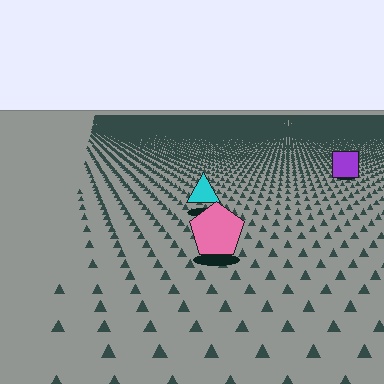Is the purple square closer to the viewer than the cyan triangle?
No. The cyan triangle is closer — you can tell from the texture gradient: the ground texture is coarser near it.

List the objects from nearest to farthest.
From nearest to farthest: the pink pentagon, the cyan triangle, the purple square.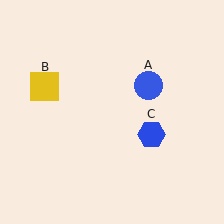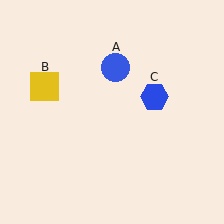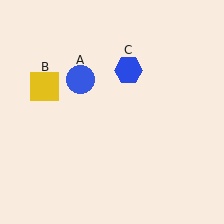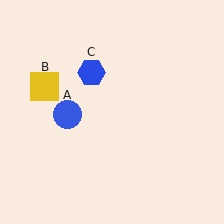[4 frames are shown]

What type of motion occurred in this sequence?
The blue circle (object A), blue hexagon (object C) rotated counterclockwise around the center of the scene.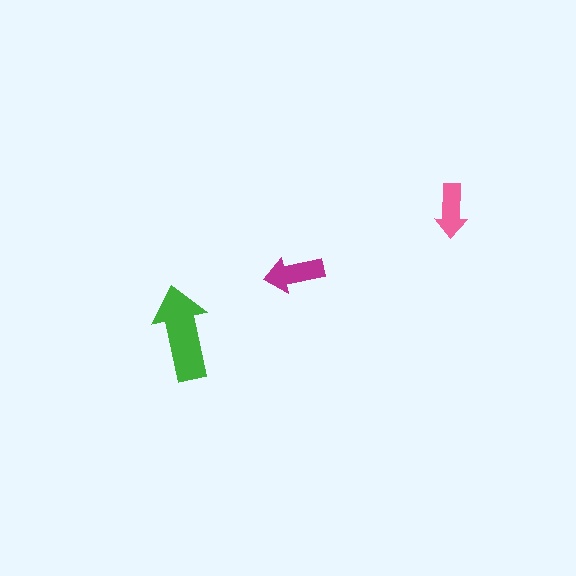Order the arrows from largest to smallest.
the green one, the magenta one, the pink one.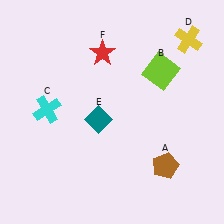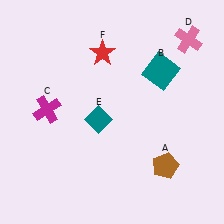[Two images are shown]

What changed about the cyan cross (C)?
In Image 1, C is cyan. In Image 2, it changed to magenta.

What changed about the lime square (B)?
In Image 1, B is lime. In Image 2, it changed to teal.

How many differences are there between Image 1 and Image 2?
There are 3 differences between the two images.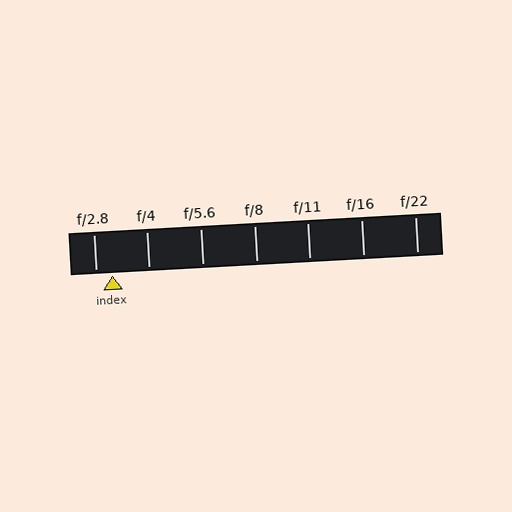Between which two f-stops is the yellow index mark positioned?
The index mark is between f/2.8 and f/4.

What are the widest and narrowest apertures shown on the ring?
The widest aperture shown is f/2.8 and the narrowest is f/22.